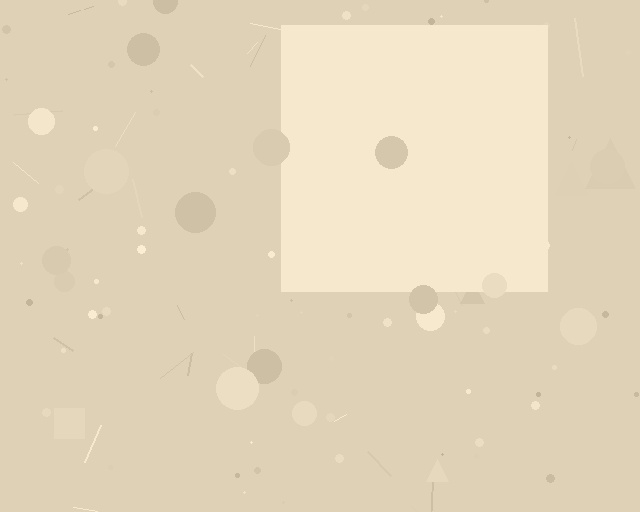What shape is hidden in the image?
A square is hidden in the image.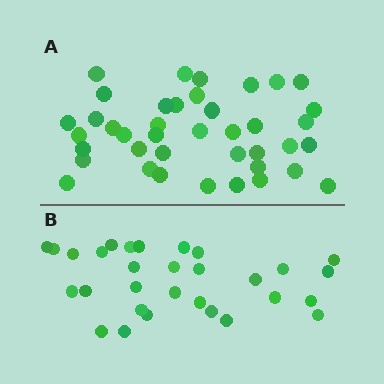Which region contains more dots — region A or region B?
Region A (the top region) has more dots.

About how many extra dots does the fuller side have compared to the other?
Region A has roughly 10 or so more dots than region B.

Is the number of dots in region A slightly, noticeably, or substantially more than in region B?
Region A has noticeably more, but not dramatically so. The ratio is roughly 1.3 to 1.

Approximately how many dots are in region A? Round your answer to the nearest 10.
About 40 dots.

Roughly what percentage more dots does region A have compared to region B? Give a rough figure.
About 35% more.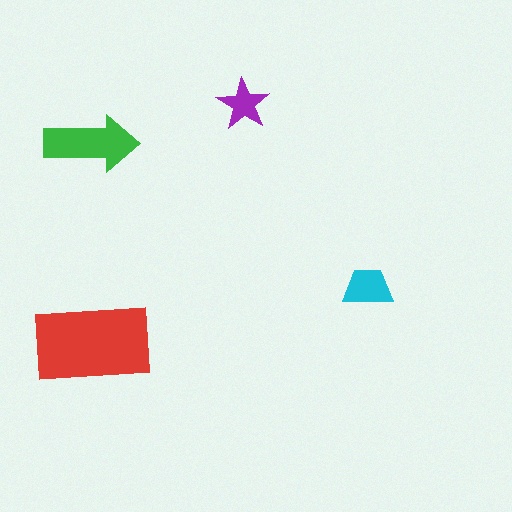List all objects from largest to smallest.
The red rectangle, the green arrow, the cyan trapezoid, the purple star.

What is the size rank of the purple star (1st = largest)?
4th.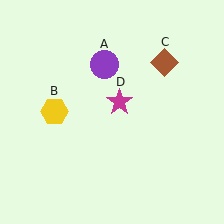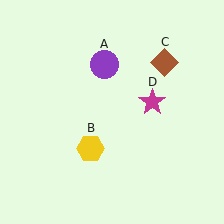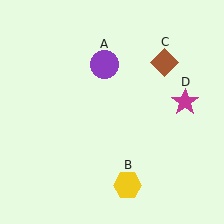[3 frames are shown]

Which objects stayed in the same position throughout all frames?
Purple circle (object A) and brown diamond (object C) remained stationary.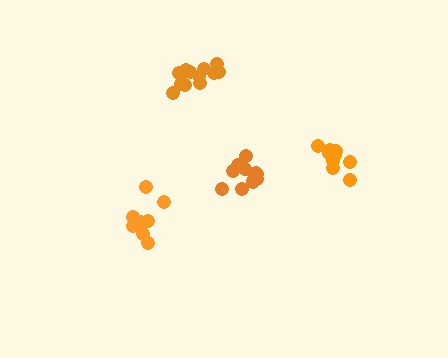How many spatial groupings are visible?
There are 4 spatial groupings.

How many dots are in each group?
Group 1: 9 dots, Group 2: 12 dots, Group 3: 9 dots, Group 4: 13 dots (43 total).